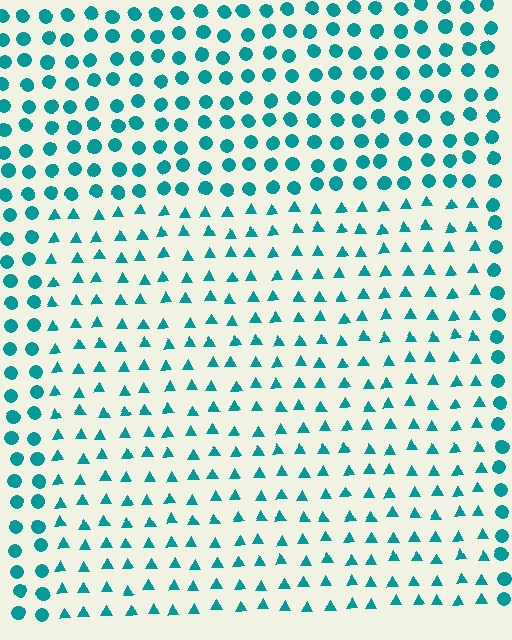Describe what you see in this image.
The image is filled with small teal elements arranged in a uniform grid. A rectangle-shaped region contains triangles, while the surrounding area contains circles. The boundary is defined purely by the change in element shape.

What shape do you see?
I see a rectangle.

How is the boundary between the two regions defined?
The boundary is defined by a change in element shape: triangles inside vs. circles outside. All elements share the same color and spacing.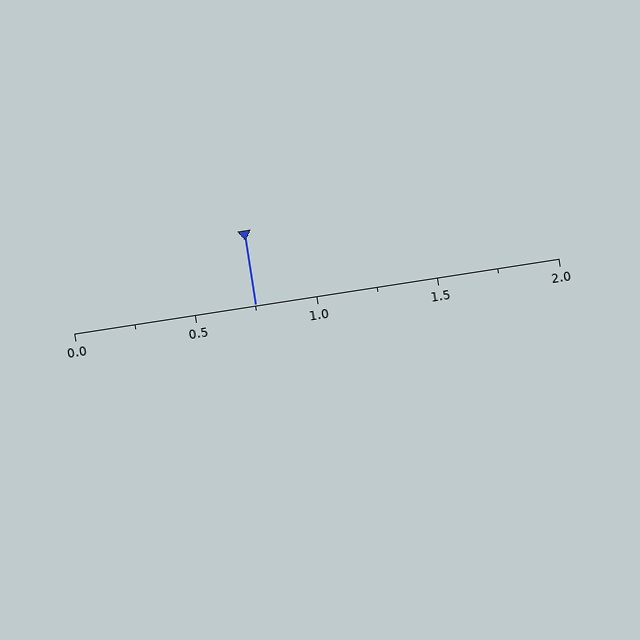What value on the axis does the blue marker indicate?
The marker indicates approximately 0.75.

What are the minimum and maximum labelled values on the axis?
The axis runs from 0.0 to 2.0.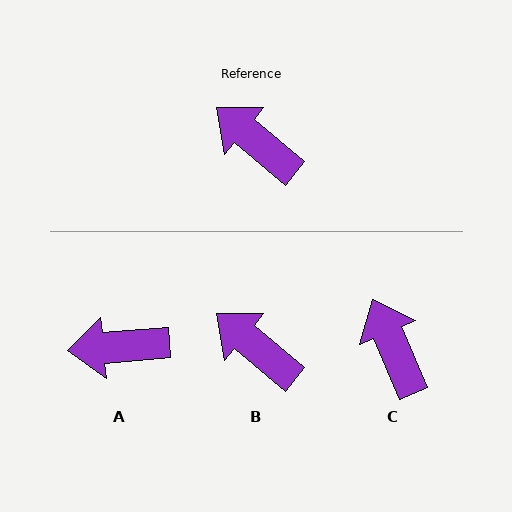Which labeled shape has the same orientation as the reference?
B.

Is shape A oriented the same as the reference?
No, it is off by about 45 degrees.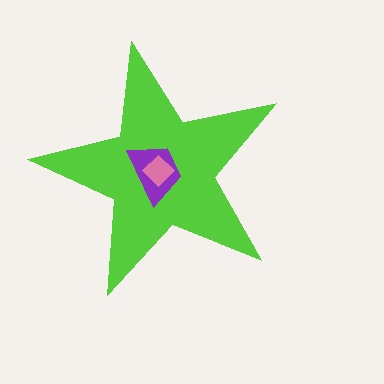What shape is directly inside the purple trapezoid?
The pink diamond.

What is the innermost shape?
The pink diamond.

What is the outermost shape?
The lime star.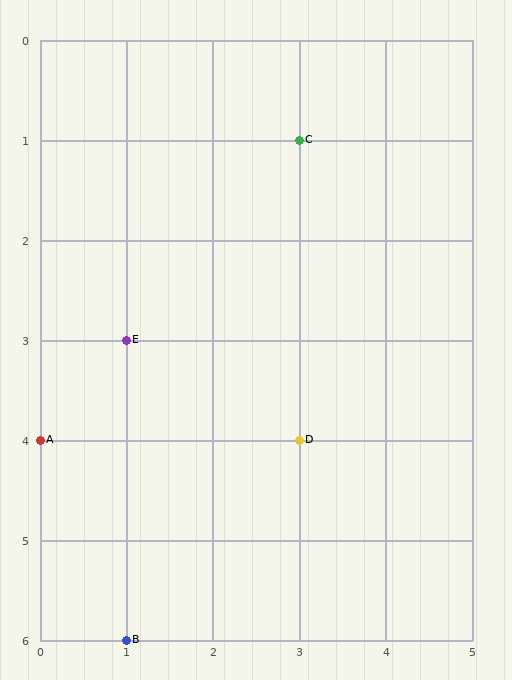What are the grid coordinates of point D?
Point D is at grid coordinates (3, 4).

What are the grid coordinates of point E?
Point E is at grid coordinates (1, 3).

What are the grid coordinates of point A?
Point A is at grid coordinates (0, 4).